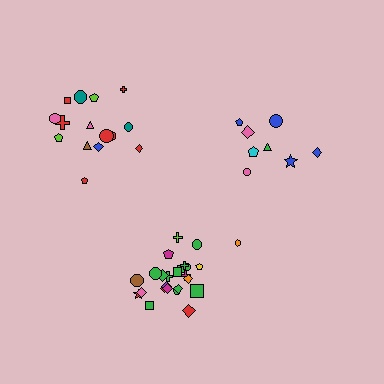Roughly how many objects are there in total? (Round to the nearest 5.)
Roughly 50 objects in total.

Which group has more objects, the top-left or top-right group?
The top-left group.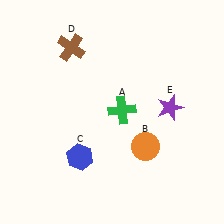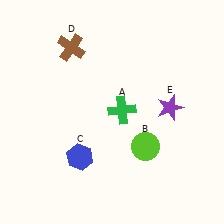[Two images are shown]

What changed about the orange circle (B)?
In Image 1, B is orange. In Image 2, it changed to lime.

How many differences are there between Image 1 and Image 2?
There is 1 difference between the two images.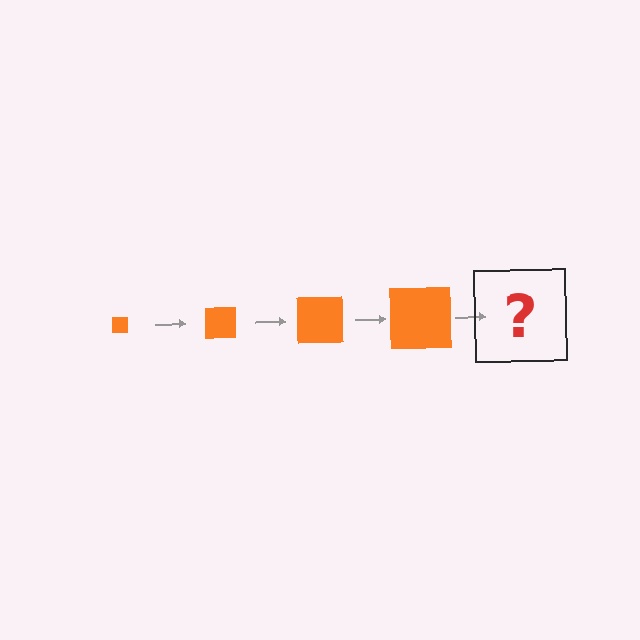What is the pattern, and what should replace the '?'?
The pattern is that the square gets progressively larger each step. The '?' should be an orange square, larger than the previous one.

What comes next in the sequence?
The next element should be an orange square, larger than the previous one.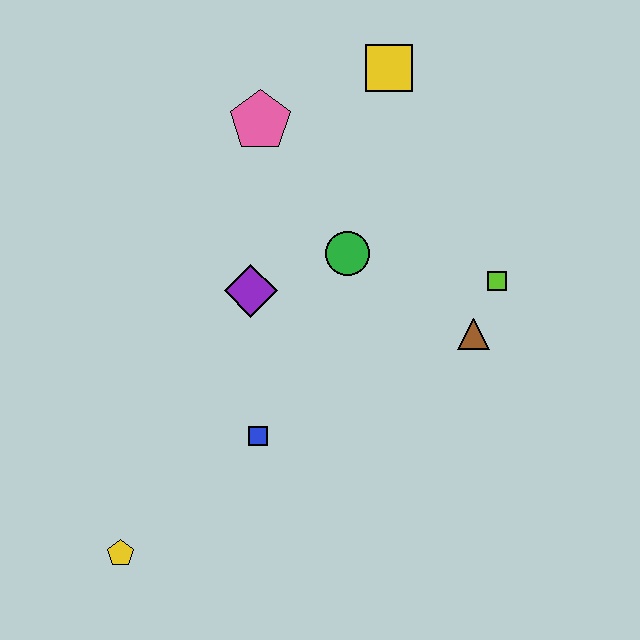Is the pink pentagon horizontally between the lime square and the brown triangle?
No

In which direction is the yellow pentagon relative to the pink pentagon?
The yellow pentagon is below the pink pentagon.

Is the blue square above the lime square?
No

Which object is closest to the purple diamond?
The green circle is closest to the purple diamond.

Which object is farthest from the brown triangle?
The yellow pentagon is farthest from the brown triangle.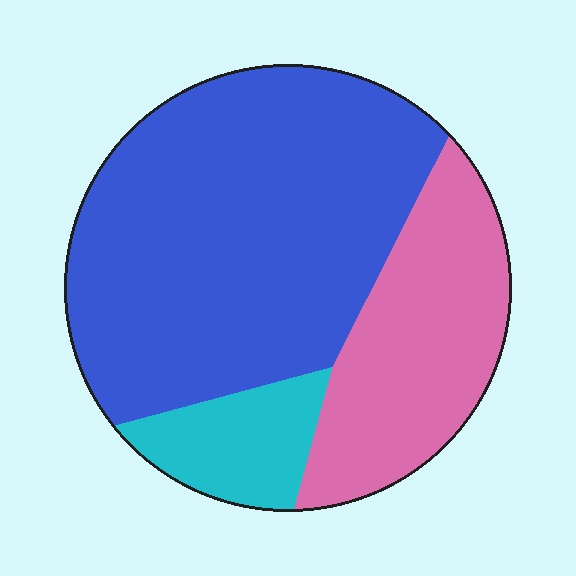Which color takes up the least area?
Cyan, at roughly 10%.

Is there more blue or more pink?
Blue.